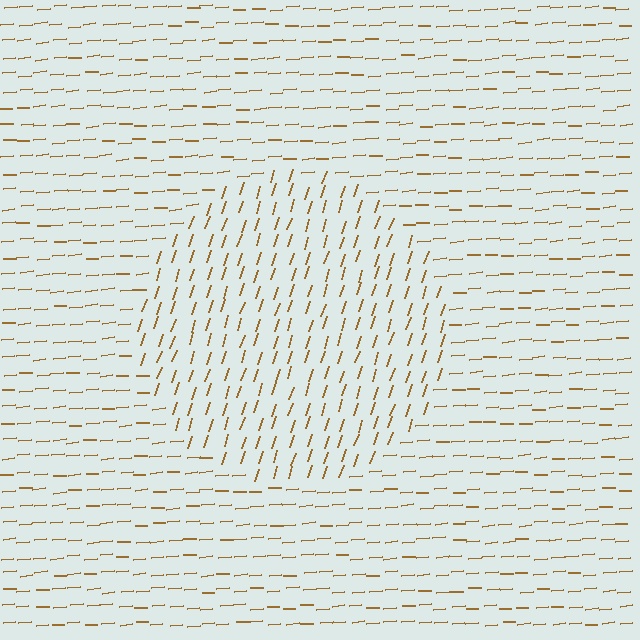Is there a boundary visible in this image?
Yes, there is a texture boundary formed by a change in line orientation.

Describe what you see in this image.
The image is filled with small brown line segments. A circle region in the image has lines oriented differently from the surrounding lines, creating a visible texture boundary.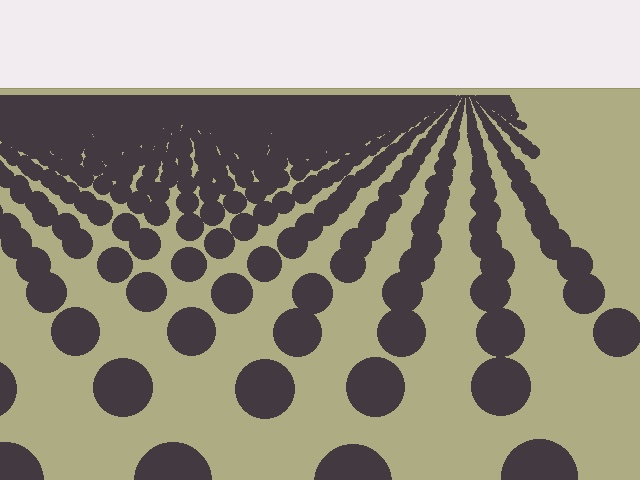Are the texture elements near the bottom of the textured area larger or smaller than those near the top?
Larger. Near the bottom, elements are closer to the viewer and appear at a bigger on-screen size.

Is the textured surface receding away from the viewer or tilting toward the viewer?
The surface is receding away from the viewer. Texture elements get smaller and denser toward the top.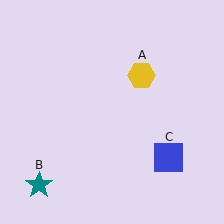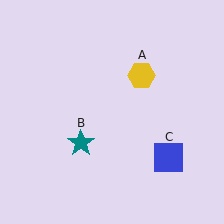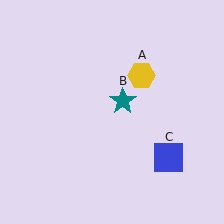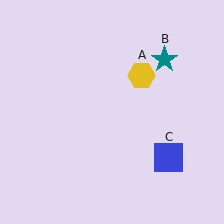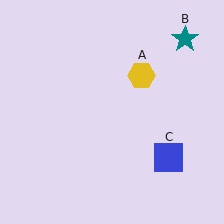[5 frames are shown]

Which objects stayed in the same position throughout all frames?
Yellow hexagon (object A) and blue square (object C) remained stationary.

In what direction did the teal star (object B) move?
The teal star (object B) moved up and to the right.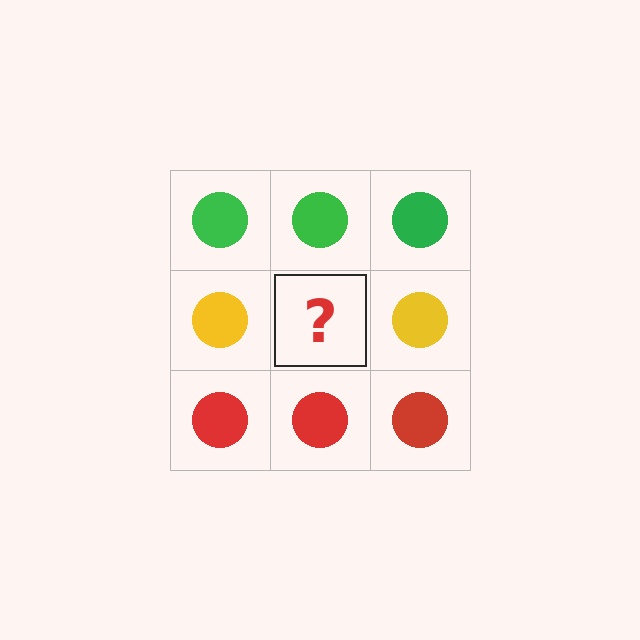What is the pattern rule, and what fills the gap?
The rule is that each row has a consistent color. The gap should be filled with a yellow circle.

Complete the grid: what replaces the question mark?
The question mark should be replaced with a yellow circle.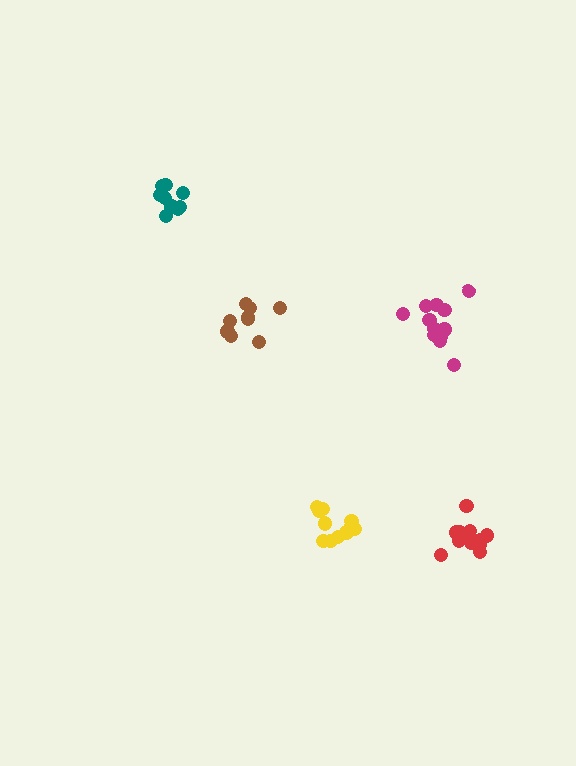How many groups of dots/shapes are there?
There are 5 groups.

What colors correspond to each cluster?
The clusters are colored: brown, magenta, red, teal, yellow.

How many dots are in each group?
Group 1: 9 dots, Group 2: 12 dots, Group 3: 12 dots, Group 4: 9 dots, Group 5: 11 dots (53 total).